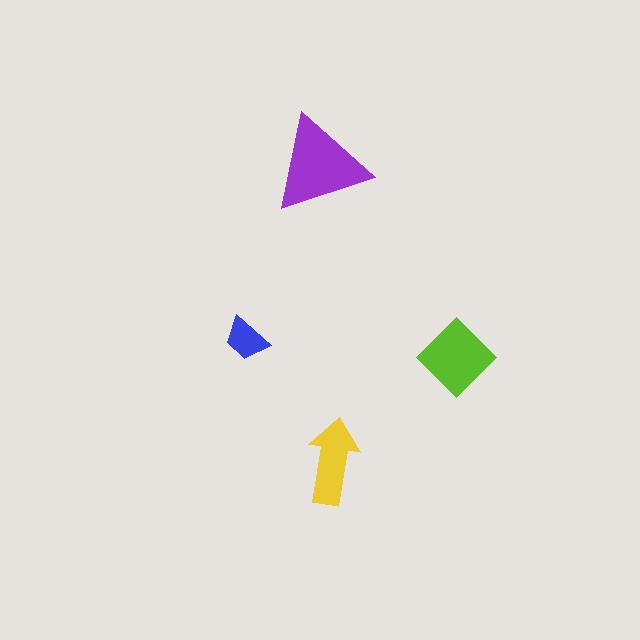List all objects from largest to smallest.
The purple triangle, the lime diamond, the yellow arrow, the blue trapezoid.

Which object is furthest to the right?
The lime diamond is rightmost.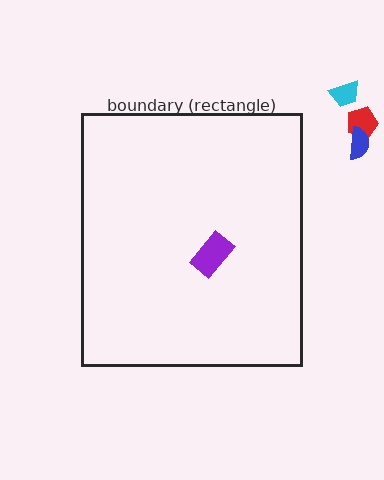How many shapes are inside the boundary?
1 inside, 3 outside.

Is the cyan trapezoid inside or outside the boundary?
Outside.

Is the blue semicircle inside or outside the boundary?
Outside.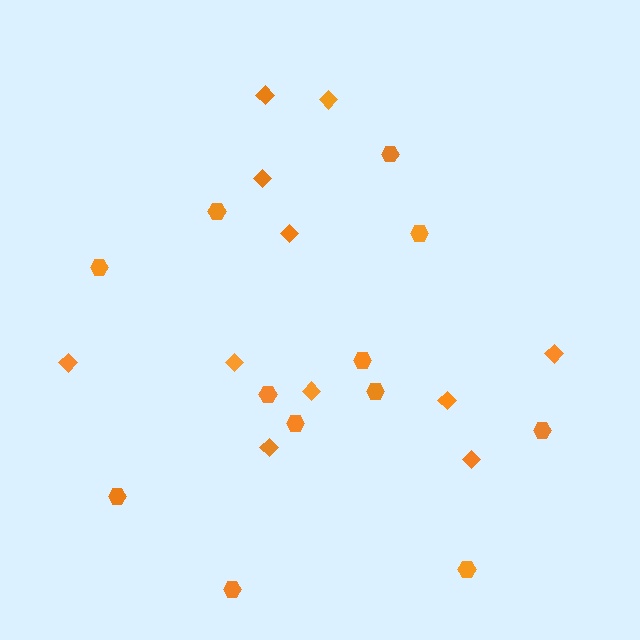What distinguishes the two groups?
There are 2 groups: one group of diamonds (11) and one group of hexagons (12).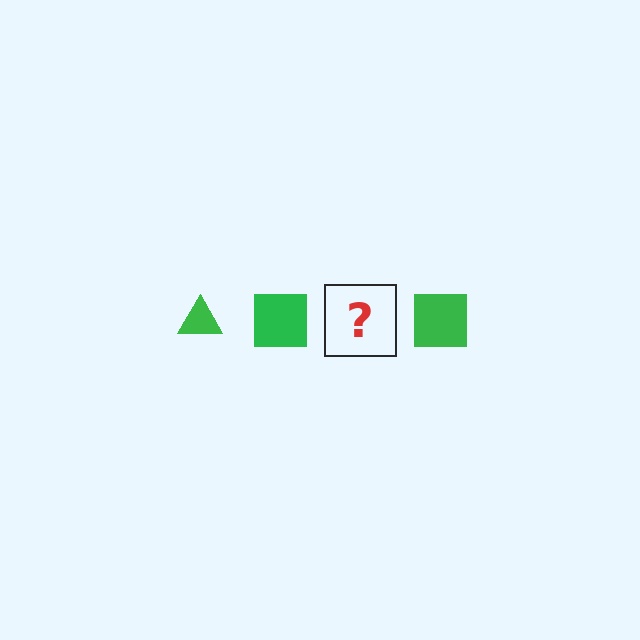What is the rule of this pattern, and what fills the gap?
The rule is that the pattern cycles through triangle, square shapes in green. The gap should be filled with a green triangle.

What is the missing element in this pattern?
The missing element is a green triangle.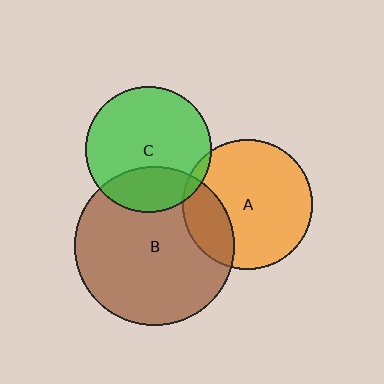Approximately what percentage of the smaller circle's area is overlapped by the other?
Approximately 25%.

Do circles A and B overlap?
Yes.